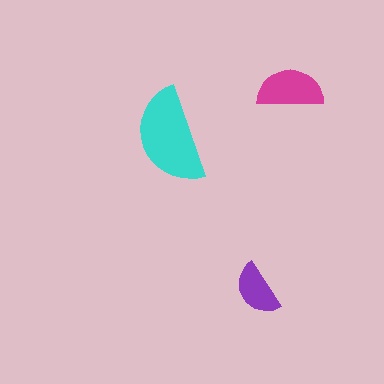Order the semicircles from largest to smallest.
the cyan one, the magenta one, the purple one.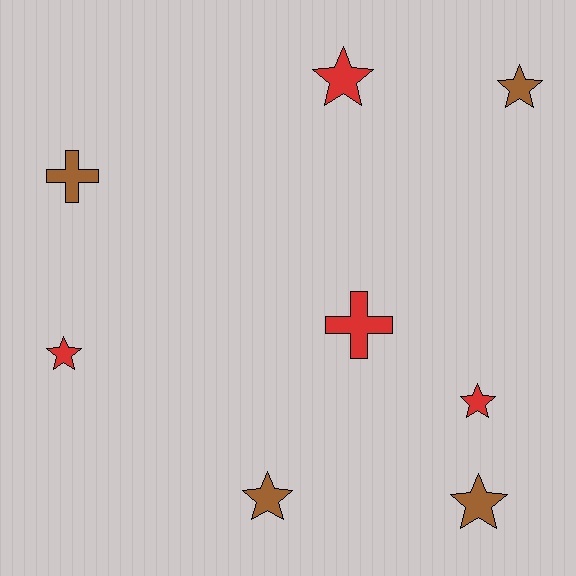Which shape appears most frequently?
Star, with 6 objects.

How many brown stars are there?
There are 3 brown stars.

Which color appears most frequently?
Brown, with 4 objects.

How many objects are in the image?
There are 8 objects.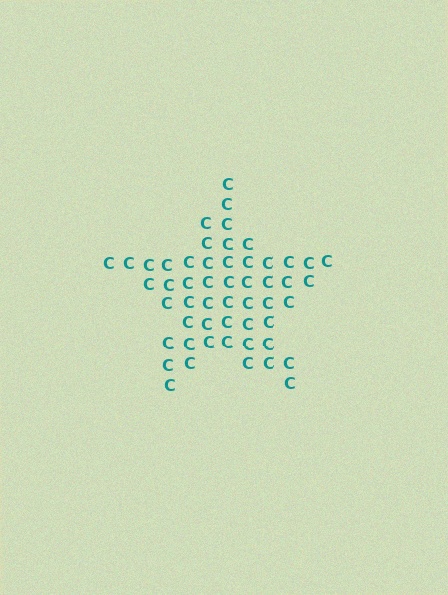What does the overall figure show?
The overall figure shows a star.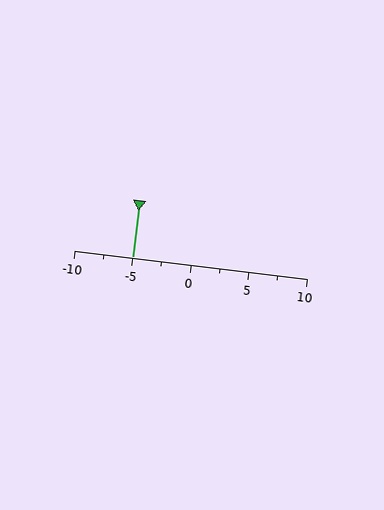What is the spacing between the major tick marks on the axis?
The major ticks are spaced 5 apart.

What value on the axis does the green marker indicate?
The marker indicates approximately -5.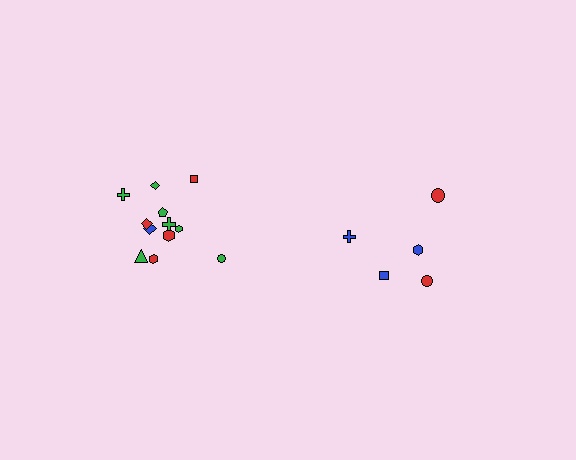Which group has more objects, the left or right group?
The left group.